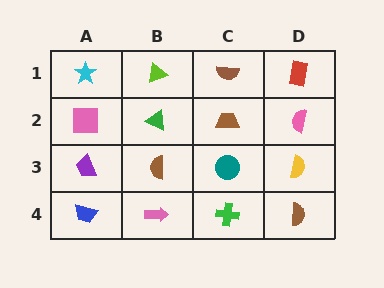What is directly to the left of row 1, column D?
A brown semicircle.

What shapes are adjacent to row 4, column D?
A yellow semicircle (row 3, column D), a green cross (row 4, column C).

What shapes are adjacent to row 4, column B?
A brown semicircle (row 3, column B), a blue trapezoid (row 4, column A), a green cross (row 4, column C).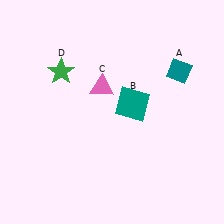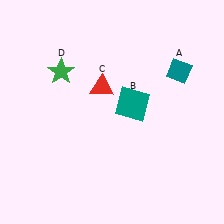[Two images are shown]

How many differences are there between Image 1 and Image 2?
There is 1 difference between the two images.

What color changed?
The triangle (C) changed from pink in Image 1 to red in Image 2.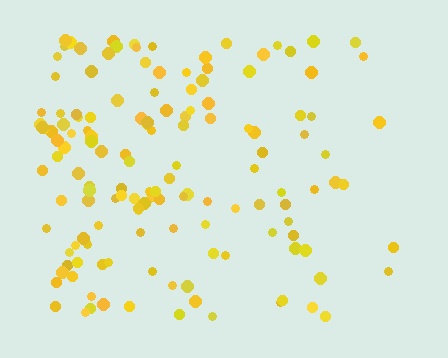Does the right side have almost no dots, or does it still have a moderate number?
Still a moderate number, just noticeably fewer than the left.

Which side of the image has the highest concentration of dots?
The left.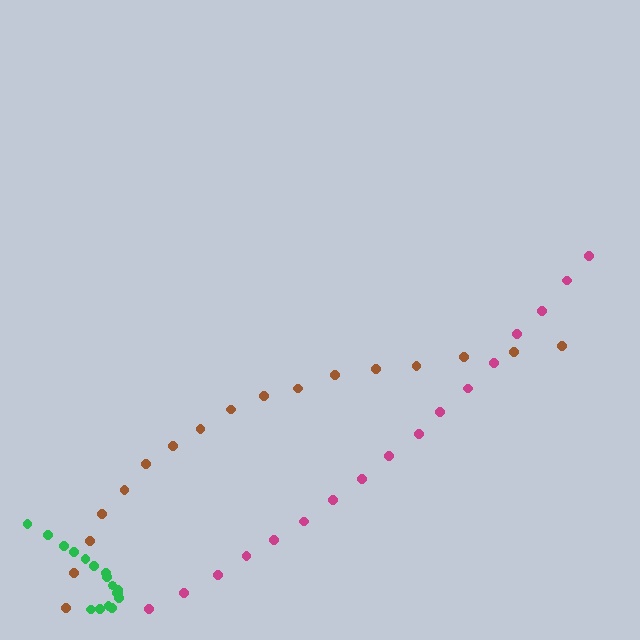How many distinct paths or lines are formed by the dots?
There are 3 distinct paths.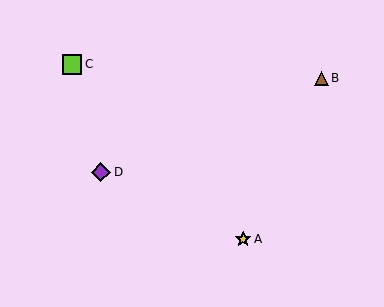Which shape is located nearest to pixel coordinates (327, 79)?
The brown triangle (labeled B) at (321, 78) is nearest to that location.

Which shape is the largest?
The lime square (labeled C) is the largest.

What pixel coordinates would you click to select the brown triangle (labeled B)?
Click at (321, 78) to select the brown triangle B.